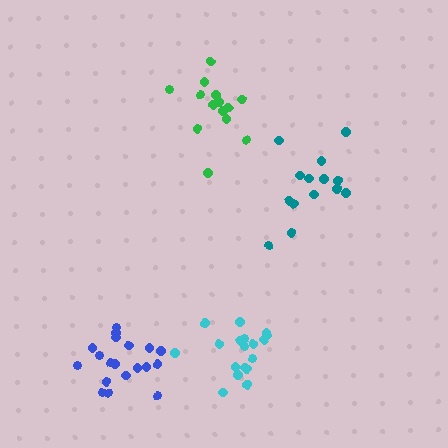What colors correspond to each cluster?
The clusters are colored: green, teal, cyan, blue.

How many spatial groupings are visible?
There are 4 spatial groupings.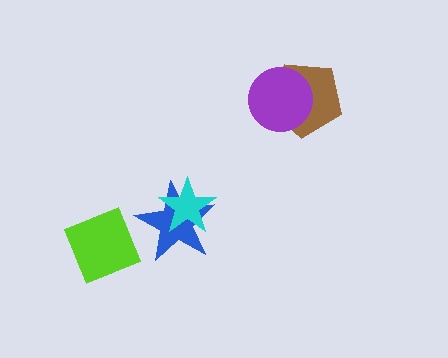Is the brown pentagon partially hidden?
Yes, it is partially covered by another shape.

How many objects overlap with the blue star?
1 object overlaps with the blue star.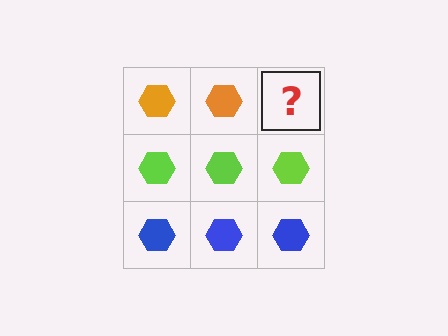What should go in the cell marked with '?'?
The missing cell should contain an orange hexagon.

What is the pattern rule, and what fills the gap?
The rule is that each row has a consistent color. The gap should be filled with an orange hexagon.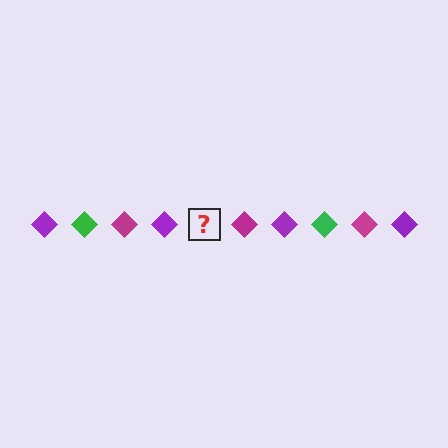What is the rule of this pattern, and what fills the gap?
The rule is that the pattern cycles through purple, green, magenta diamonds. The gap should be filled with a green diamond.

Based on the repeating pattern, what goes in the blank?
The blank should be a green diamond.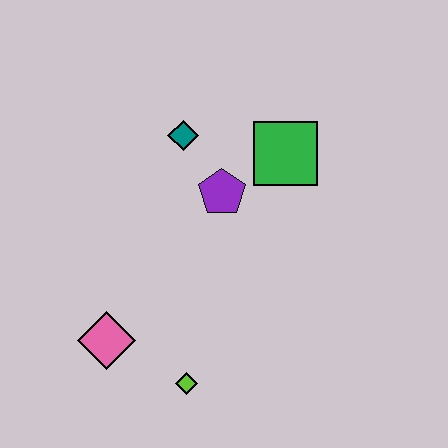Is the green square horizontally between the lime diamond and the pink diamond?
No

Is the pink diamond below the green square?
Yes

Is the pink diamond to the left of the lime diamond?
Yes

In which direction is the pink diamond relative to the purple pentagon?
The pink diamond is below the purple pentagon.